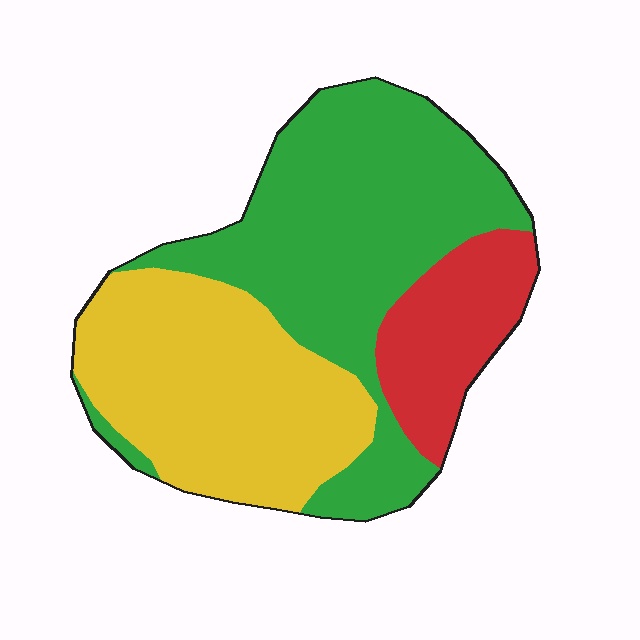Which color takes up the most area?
Green, at roughly 50%.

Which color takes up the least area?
Red, at roughly 15%.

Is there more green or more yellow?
Green.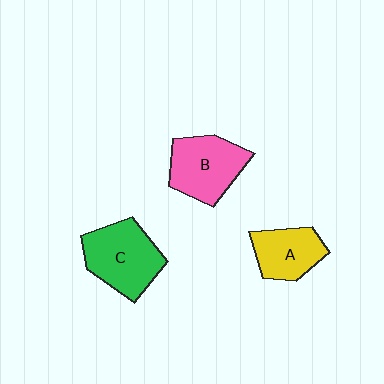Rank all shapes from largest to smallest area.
From largest to smallest: C (green), B (pink), A (yellow).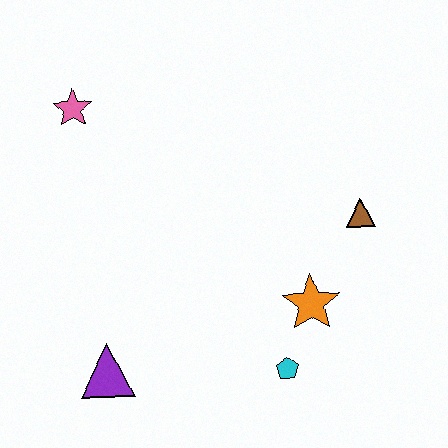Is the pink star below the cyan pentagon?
No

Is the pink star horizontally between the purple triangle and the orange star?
No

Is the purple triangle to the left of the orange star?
Yes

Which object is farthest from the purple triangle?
The brown triangle is farthest from the purple triangle.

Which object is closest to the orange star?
The cyan pentagon is closest to the orange star.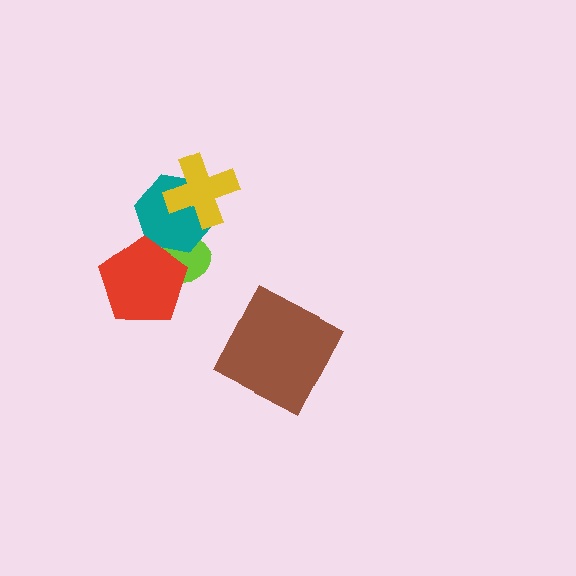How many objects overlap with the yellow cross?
1 object overlaps with the yellow cross.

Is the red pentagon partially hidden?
No, no other shape covers it.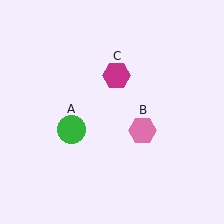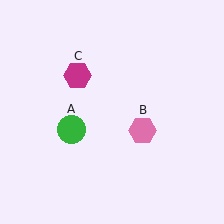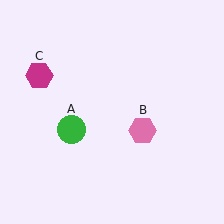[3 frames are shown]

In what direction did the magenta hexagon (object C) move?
The magenta hexagon (object C) moved left.